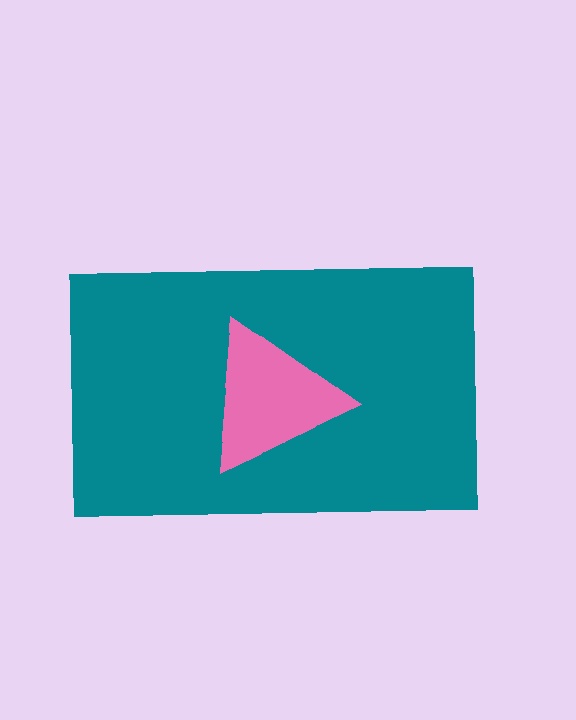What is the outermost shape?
The teal rectangle.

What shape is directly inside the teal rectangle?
The pink triangle.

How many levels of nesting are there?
2.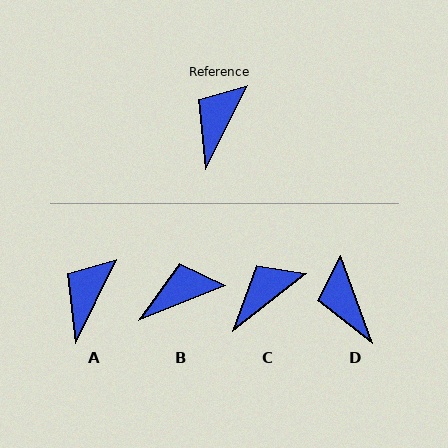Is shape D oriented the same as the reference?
No, it is off by about 46 degrees.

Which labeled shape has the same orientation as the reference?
A.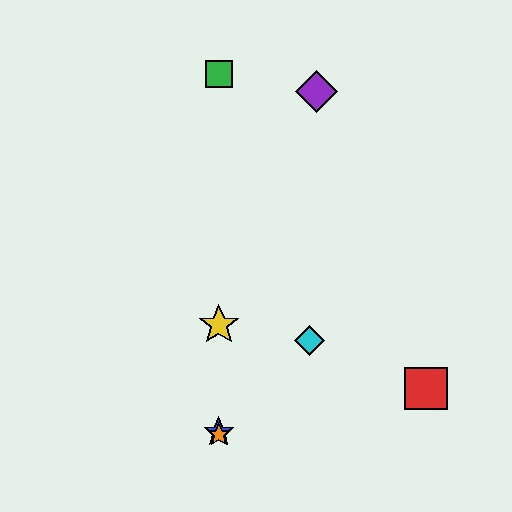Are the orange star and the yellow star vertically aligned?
Yes, both are at x≈219.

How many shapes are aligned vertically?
4 shapes (the blue star, the green square, the yellow star, the orange star) are aligned vertically.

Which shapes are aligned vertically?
The blue star, the green square, the yellow star, the orange star are aligned vertically.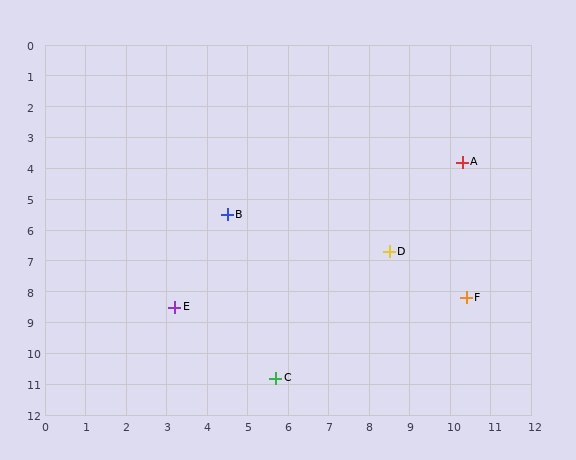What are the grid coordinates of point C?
Point C is at approximately (5.7, 10.8).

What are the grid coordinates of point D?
Point D is at approximately (8.5, 6.7).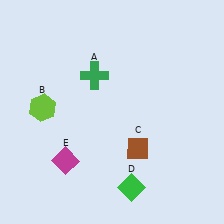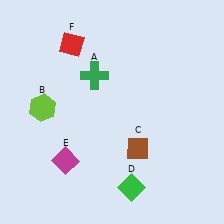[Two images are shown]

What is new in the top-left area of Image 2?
A red diamond (F) was added in the top-left area of Image 2.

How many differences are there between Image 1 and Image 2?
There is 1 difference between the two images.